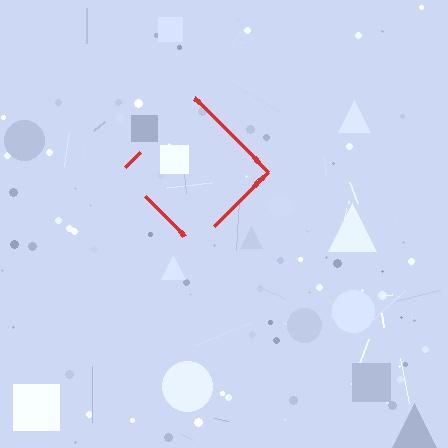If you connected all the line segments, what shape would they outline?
They would outline a diamond.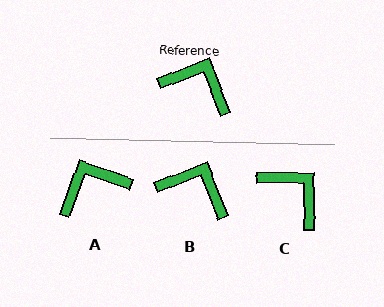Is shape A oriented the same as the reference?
No, it is off by about 49 degrees.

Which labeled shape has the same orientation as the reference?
B.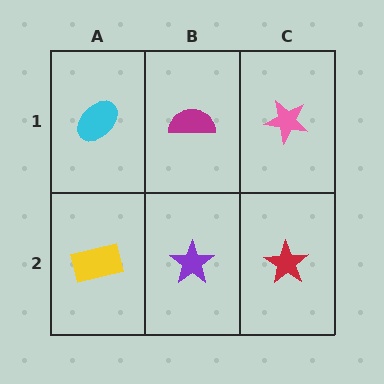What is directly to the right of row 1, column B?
A pink star.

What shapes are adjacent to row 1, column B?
A purple star (row 2, column B), a cyan ellipse (row 1, column A), a pink star (row 1, column C).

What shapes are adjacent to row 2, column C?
A pink star (row 1, column C), a purple star (row 2, column B).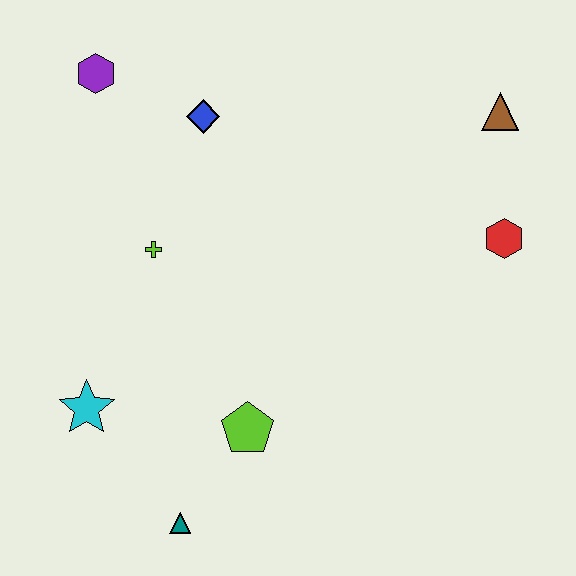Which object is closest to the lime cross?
The blue diamond is closest to the lime cross.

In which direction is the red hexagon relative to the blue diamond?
The red hexagon is to the right of the blue diamond.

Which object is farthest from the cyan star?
The brown triangle is farthest from the cyan star.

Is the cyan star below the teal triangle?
No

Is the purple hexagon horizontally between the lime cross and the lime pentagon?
No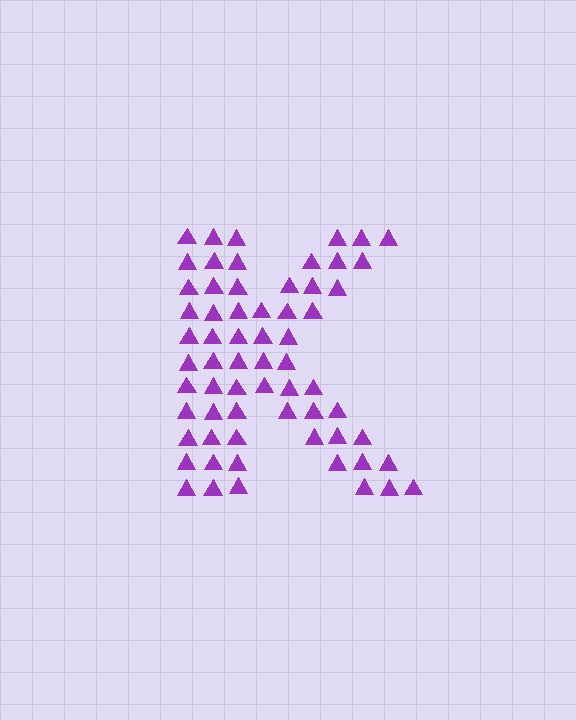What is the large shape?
The large shape is the letter K.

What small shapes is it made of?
It is made of small triangles.